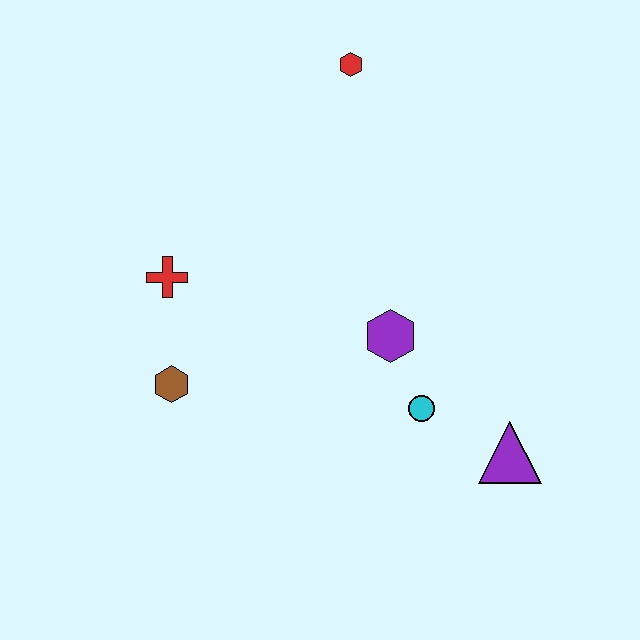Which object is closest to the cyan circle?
The purple hexagon is closest to the cyan circle.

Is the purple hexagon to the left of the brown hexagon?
No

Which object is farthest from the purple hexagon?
The red hexagon is farthest from the purple hexagon.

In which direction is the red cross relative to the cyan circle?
The red cross is to the left of the cyan circle.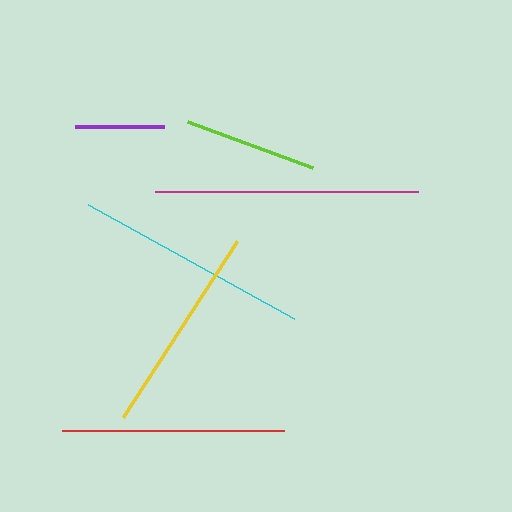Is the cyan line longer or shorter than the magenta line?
The magenta line is longer than the cyan line.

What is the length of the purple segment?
The purple segment is approximately 88 pixels long.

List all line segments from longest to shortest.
From longest to shortest: magenta, cyan, red, yellow, lime, purple.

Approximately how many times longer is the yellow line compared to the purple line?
The yellow line is approximately 2.4 times the length of the purple line.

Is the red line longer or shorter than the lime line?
The red line is longer than the lime line.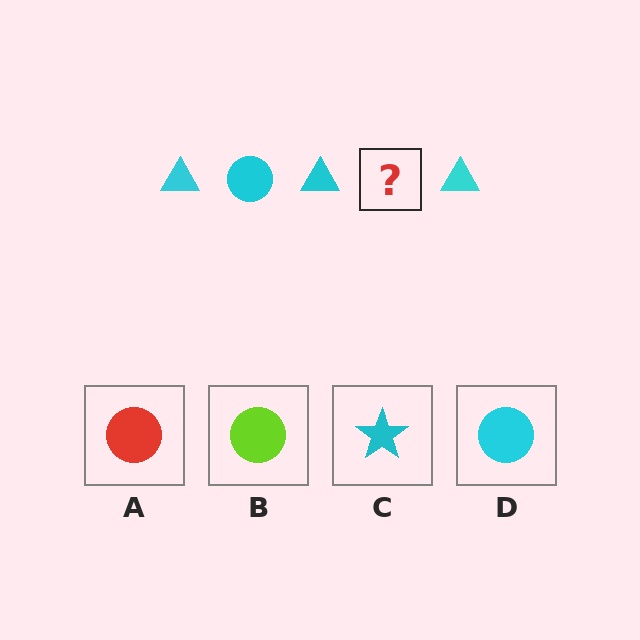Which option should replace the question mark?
Option D.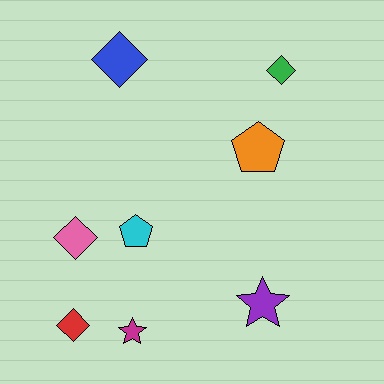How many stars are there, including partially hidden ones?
There are 2 stars.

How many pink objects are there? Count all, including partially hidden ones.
There is 1 pink object.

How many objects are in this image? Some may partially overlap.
There are 8 objects.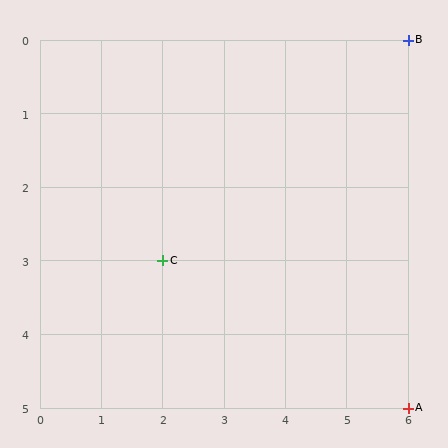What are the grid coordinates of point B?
Point B is at grid coordinates (6, 0).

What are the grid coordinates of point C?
Point C is at grid coordinates (2, 3).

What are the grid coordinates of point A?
Point A is at grid coordinates (6, 5).